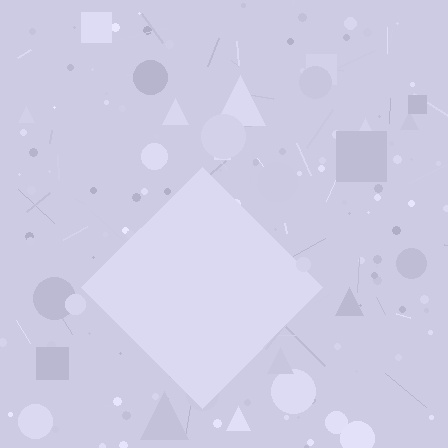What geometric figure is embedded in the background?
A diamond is embedded in the background.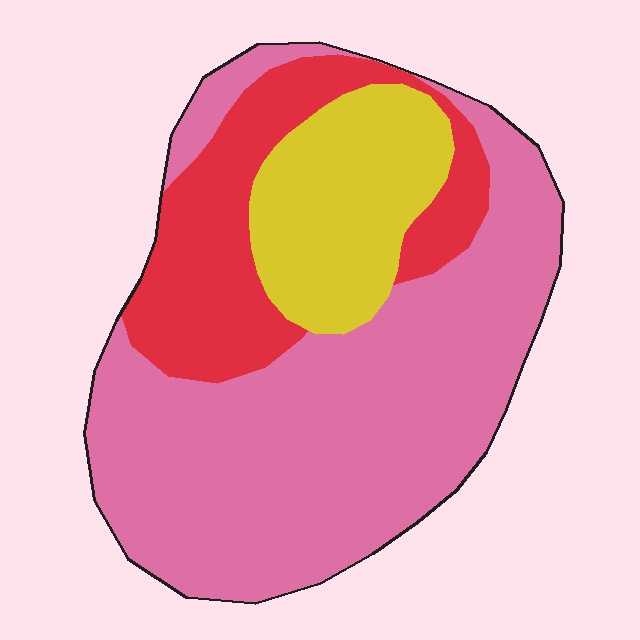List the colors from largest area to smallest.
From largest to smallest: pink, red, yellow.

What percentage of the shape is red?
Red takes up about one fifth (1/5) of the shape.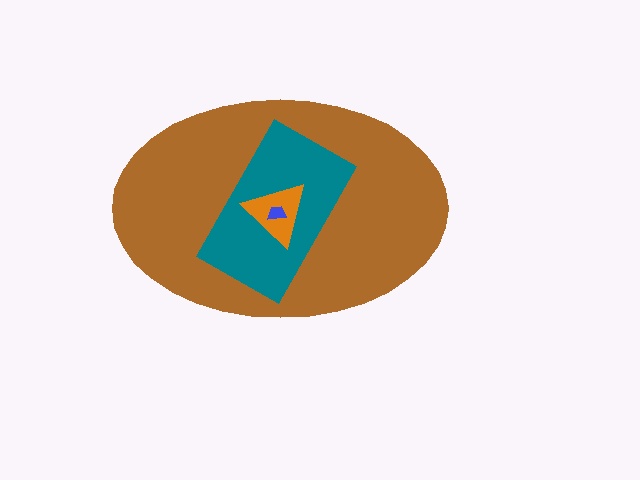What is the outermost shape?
The brown ellipse.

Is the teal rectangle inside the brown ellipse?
Yes.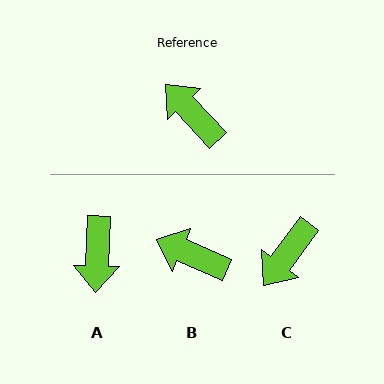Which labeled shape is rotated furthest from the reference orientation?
A, about 135 degrees away.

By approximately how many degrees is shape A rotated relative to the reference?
Approximately 135 degrees counter-clockwise.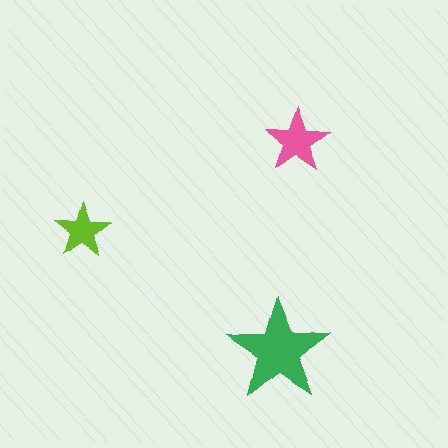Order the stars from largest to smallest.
the green one, the pink one, the lime one.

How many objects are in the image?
There are 3 objects in the image.